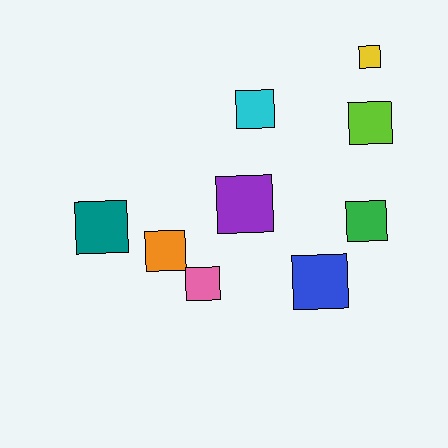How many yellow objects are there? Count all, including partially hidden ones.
There is 1 yellow object.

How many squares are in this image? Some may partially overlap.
There are 9 squares.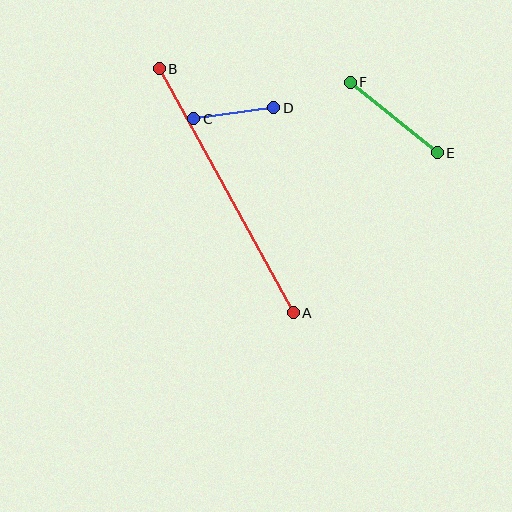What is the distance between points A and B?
The distance is approximately 278 pixels.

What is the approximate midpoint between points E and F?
The midpoint is at approximately (394, 117) pixels.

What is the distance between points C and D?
The distance is approximately 81 pixels.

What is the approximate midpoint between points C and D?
The midpoint is at approximately (234, 113) pixels.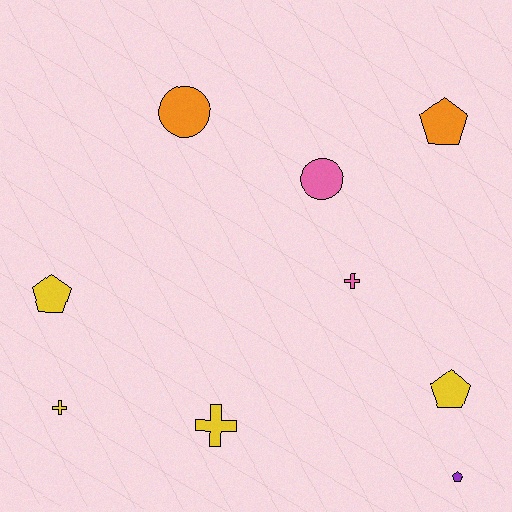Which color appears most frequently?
Yellow, with 4 objects.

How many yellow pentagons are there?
There are 2 yellow pentagons.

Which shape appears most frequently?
Pentagon, with 4 objects.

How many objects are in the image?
There are 9 objects.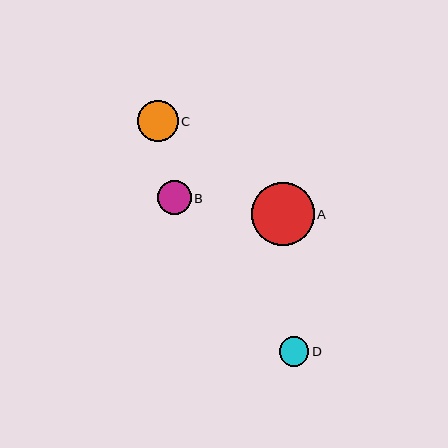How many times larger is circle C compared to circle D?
Circle C is approximately 1.4 times the size of circle D.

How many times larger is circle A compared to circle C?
Circle A is approximately 1.6 times the size of circle C.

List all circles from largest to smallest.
From largest to smallest: A, C, B, D.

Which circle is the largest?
Circle A is the largest with a size of approximately 63 pixels.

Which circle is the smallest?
Circle D is the smallest with a size of approximately 30 pixels.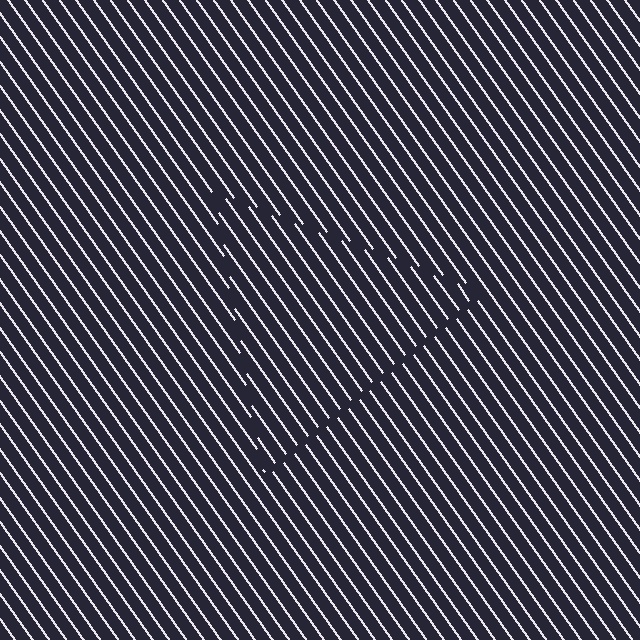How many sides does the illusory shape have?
3 sides — the line-ends trace a triangle.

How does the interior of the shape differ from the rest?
The interior of the shape contains the same grating, shifted by half a period — the contour is defined by the phase discontinuity where line-ends from the inner and outer gratings abut.